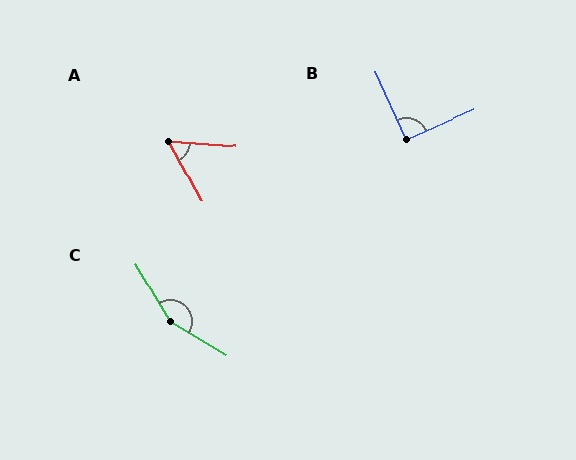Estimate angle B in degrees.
Approximately 91 degrees.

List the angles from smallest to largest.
A (57°), B (91°), C (152°).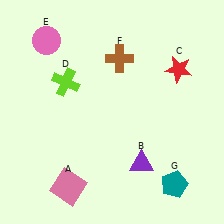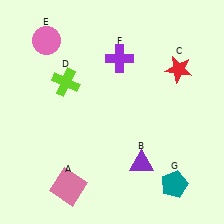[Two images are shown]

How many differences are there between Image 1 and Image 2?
There is 1 difference between the two images.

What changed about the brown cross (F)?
In Image 1, F is brown. In Image 2, it changed to purple.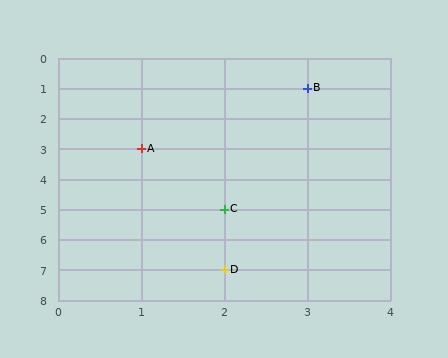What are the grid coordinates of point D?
Point D is at grid coordinates (2, 7).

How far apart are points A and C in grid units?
Points A and C are 1 column and 2 rows apart (about 2.2 grid units diagonally).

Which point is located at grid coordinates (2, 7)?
Point D is at (2, 7).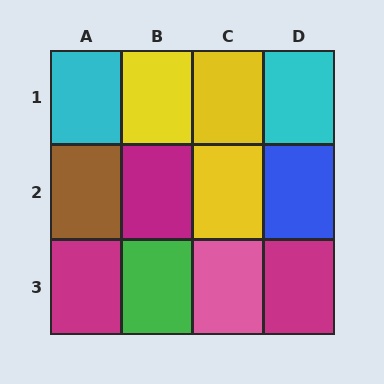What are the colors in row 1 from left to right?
Cyan, yellow, yellow, cyan.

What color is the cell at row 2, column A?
Brown.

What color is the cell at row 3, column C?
Pink.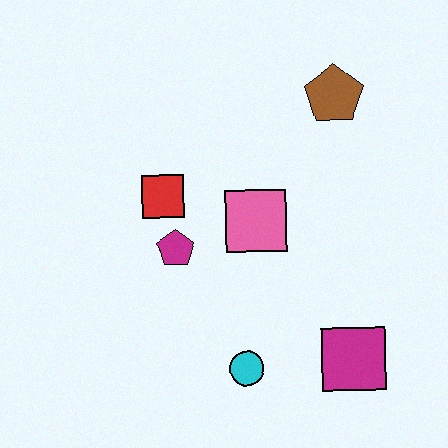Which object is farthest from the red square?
The magenta square is farthest from the red square.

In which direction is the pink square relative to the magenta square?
The pink square is above the magenta square.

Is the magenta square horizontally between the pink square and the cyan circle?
No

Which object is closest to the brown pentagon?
The pink square is closest to the brown pentagon.